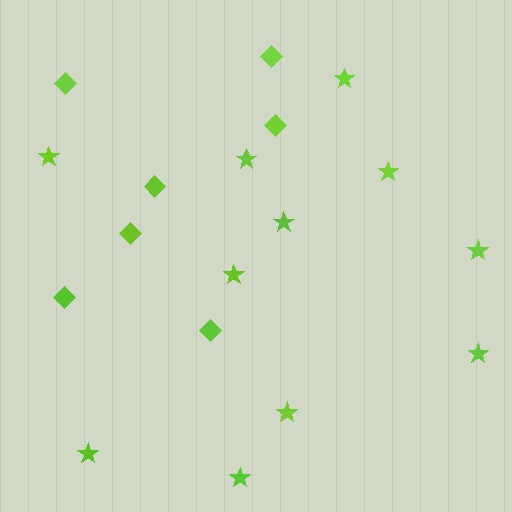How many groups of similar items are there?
There are 2 groups: one group of diamonds (7) and one group of stars (11).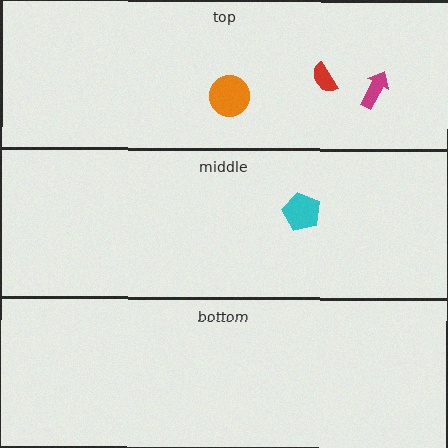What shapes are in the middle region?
The cyan pentagon.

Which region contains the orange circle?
The top region.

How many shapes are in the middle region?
1.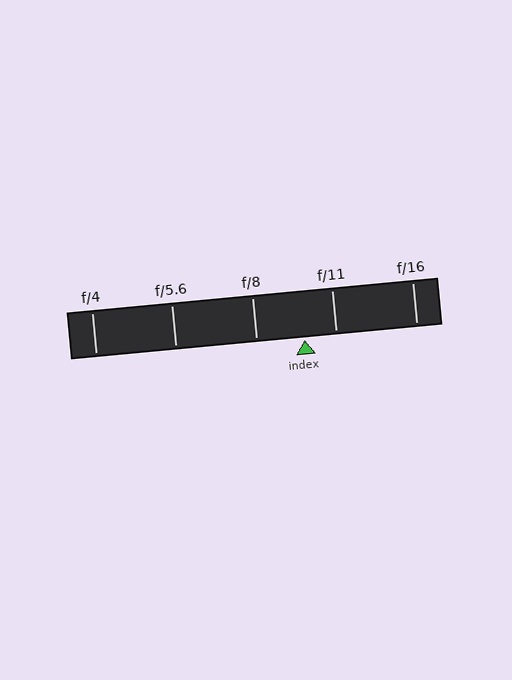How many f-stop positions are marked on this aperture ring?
There are 5 f-stop positions marked.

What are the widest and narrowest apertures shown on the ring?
The widest aperture shown is f/4 and the narrowest is f/16.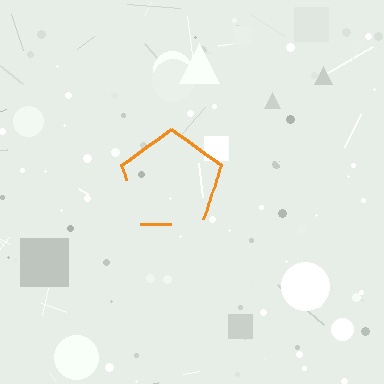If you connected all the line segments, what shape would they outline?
They would outline a pentagon.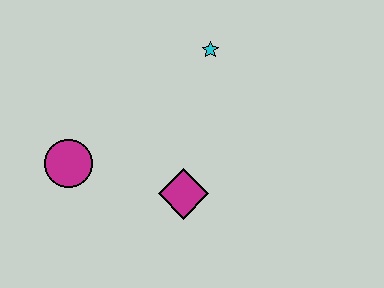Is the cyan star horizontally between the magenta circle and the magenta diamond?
No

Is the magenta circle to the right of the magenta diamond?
No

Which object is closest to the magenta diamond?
The magenta circle is closest to the magenta diamond.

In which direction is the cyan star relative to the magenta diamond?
The cyan star is above the magenta diamond.